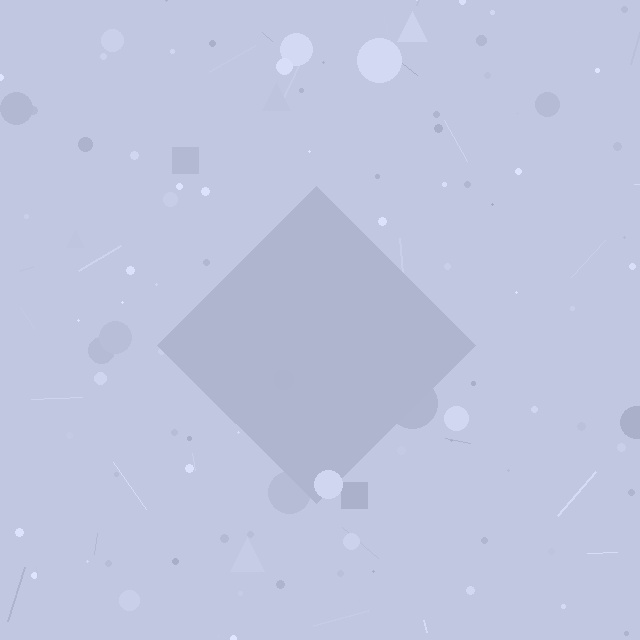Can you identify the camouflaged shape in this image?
The camouflaged shape is a diamond.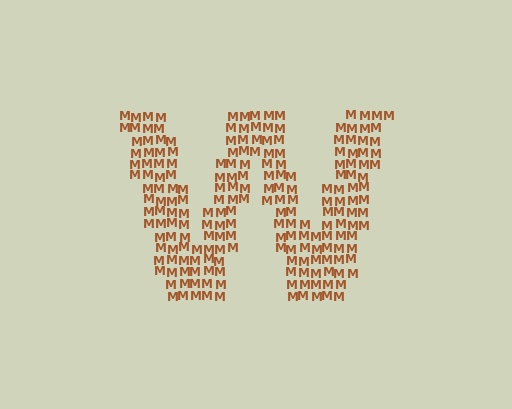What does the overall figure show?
The overall figure shows the letter W.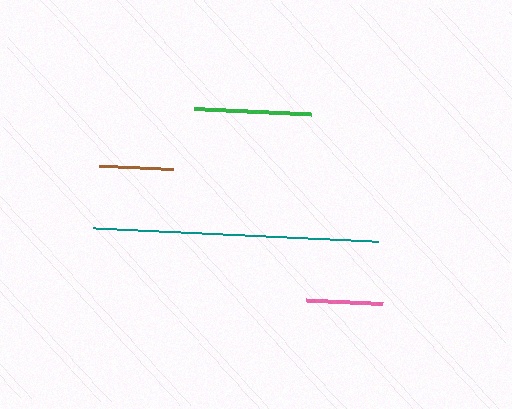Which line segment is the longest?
The teal line is the longest at approximately 286 pixels.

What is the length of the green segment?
The green segment is approximately 117 pixels long.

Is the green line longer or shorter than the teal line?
The teal line is longer than the green line.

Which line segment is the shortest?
The brown line is the shortest at approximately 73 pixels.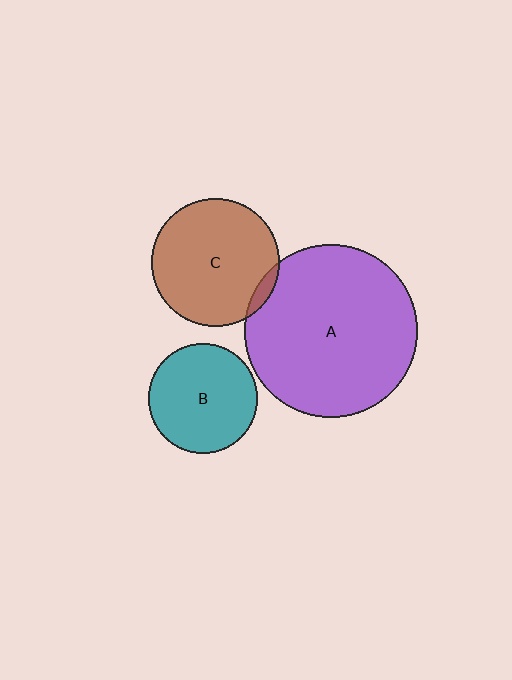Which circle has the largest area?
Circle A (purple).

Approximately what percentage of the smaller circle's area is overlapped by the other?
Approximately 5%.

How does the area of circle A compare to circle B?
Approximately 2.5 times.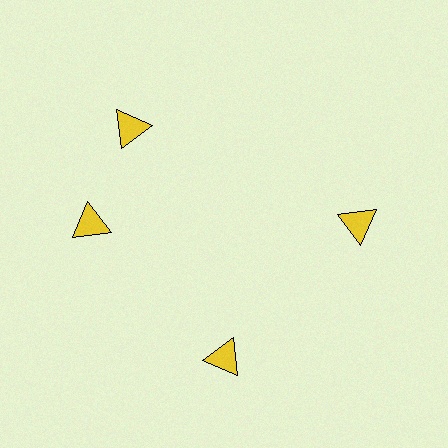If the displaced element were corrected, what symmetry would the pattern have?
It would have 4-fold rotational symmetry — the pattern would map onto itself every 90 degrees.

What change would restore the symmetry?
The symmetry would be restored by rotating it back into even spacing with its neighbors so that all 4 triangles sit at equal angles and equal distance from the center.